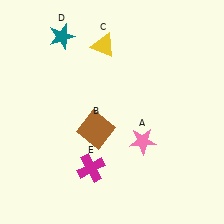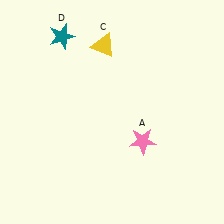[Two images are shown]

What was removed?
The magenta cross (E), the brown square (B) were removed in Image 2.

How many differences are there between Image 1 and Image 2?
There are 2 differences between the two images.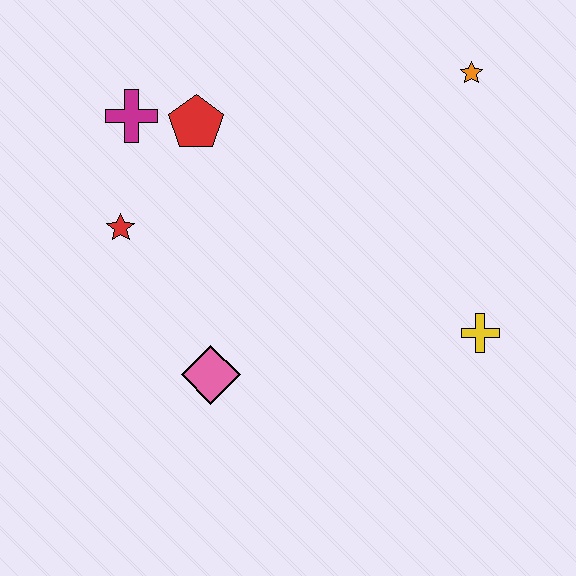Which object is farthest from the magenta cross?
The yellow cross is farthest from the magenta cross.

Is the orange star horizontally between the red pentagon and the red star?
No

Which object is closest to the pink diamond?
The red star is closest to the pink diamond.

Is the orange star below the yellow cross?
No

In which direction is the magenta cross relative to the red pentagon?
The magenta cross is to the left of the red pentagon.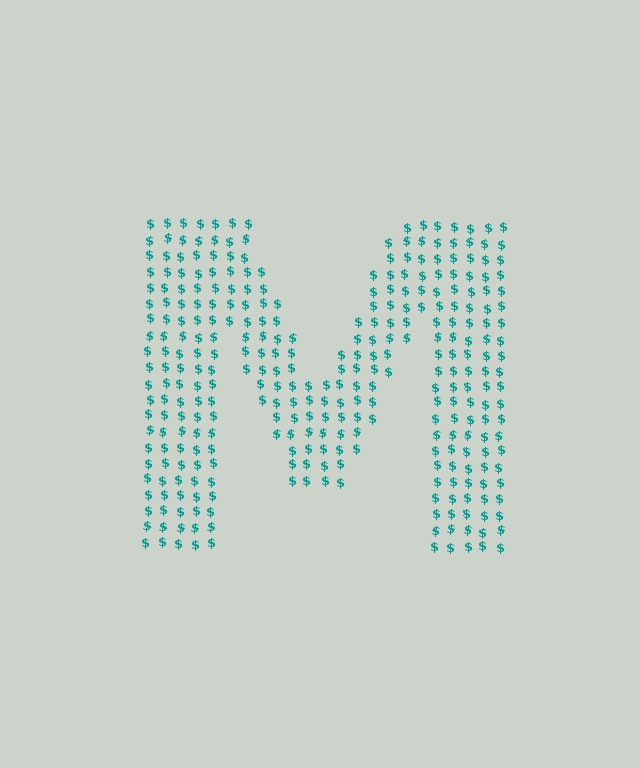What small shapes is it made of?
It is made of small dollar signs.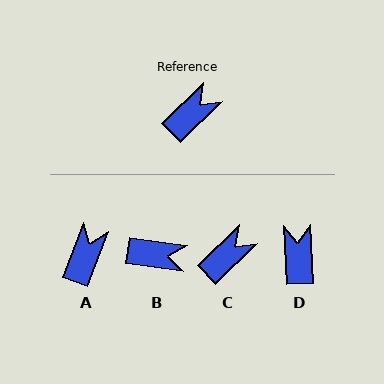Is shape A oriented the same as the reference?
No, it is off by about 24 degrees.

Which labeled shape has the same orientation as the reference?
C.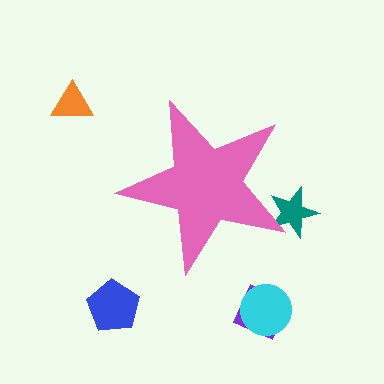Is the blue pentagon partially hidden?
No, the blue pentagon is fully visible.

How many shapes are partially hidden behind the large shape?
1 shape is partially hidden.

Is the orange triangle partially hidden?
No, the orange triangle is fully visible.